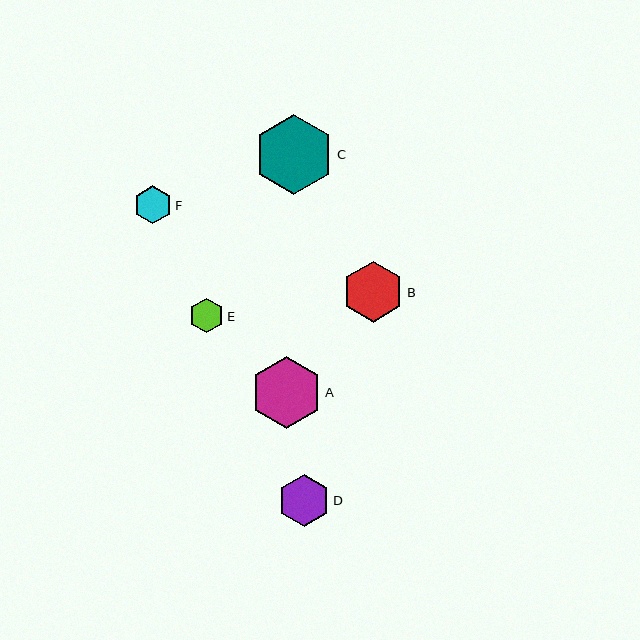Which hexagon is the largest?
Hexagon C is the largest with a size of approximately 80 pixels.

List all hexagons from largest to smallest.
From largest to smallest: C, A, B, D, F, E.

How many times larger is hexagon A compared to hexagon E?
Hexagon A is approximately 2.1 times the size of hexagon E.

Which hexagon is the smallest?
Hexagon E is the smallest with a size of approximately 35 pixels.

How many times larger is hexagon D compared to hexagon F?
Hexagon D is approximately 1.4 times the size of hexagon F.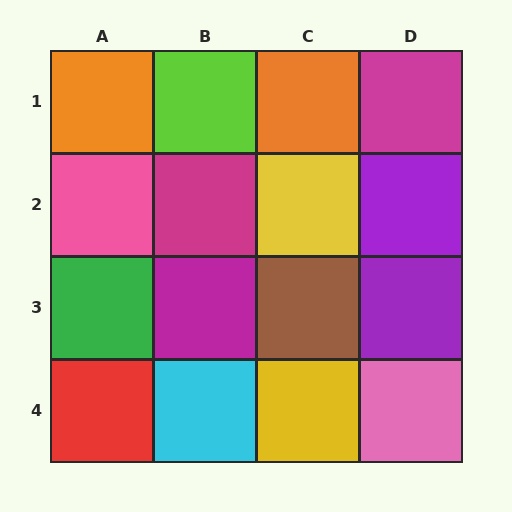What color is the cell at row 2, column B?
Magenta.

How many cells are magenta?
3 cells are magenta.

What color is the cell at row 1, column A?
Orange.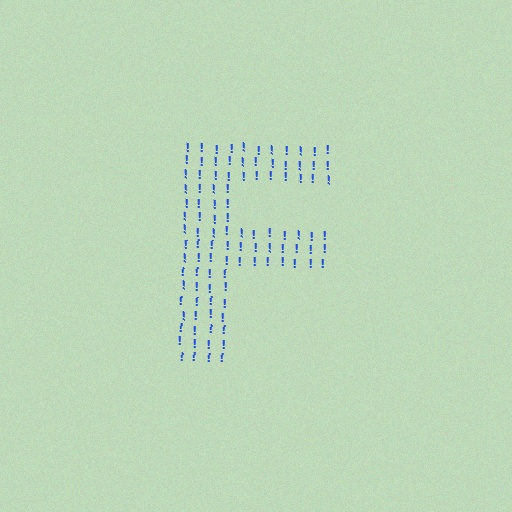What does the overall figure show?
The overall figure shows the letter F.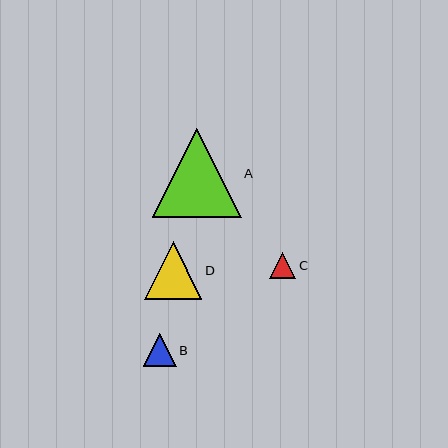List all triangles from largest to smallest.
From largest to smallest: A, D, B, C.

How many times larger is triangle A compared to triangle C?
Triangle A is approximately 3.4 times the size of triangle C.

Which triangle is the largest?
Triangle A is the largest with a size of approximately 89 pixels.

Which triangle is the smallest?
Triangle C is the smallest with a size of approximately 26 pixels.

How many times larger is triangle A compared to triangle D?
Triangle A is approximately 1.5 times the size of triangle D.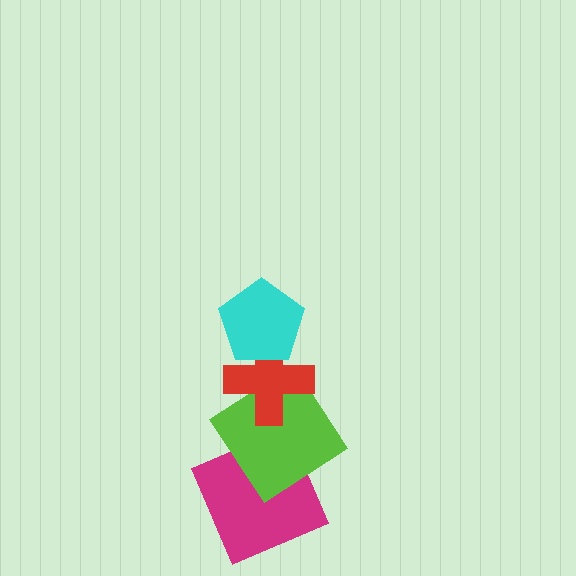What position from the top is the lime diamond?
The lime diamond is 3rd from the top.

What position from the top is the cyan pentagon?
The cyan pentagon is 1st from the top.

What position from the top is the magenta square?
The magenta square is 4th from the top.